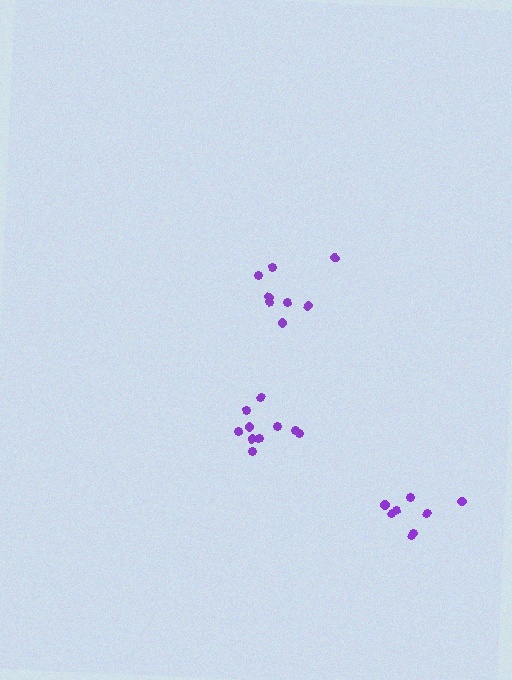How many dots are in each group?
Group 1: 8 dots, Group 2: 8 dots, Group 3: 10 dots (26 total).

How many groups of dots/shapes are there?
There are 3 groups.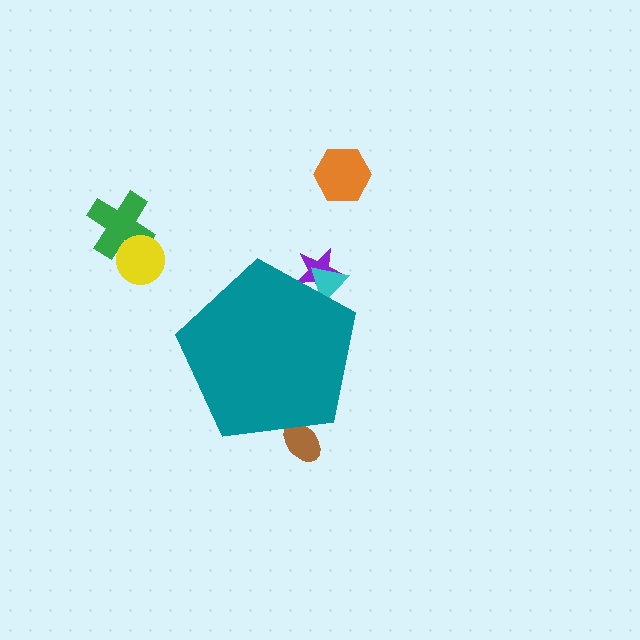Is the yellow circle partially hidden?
No, the yellow circle is fully visible.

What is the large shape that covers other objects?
A teal pentagon.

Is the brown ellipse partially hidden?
Yes, the brown ellipse is partially hidden behind the teal pentagon.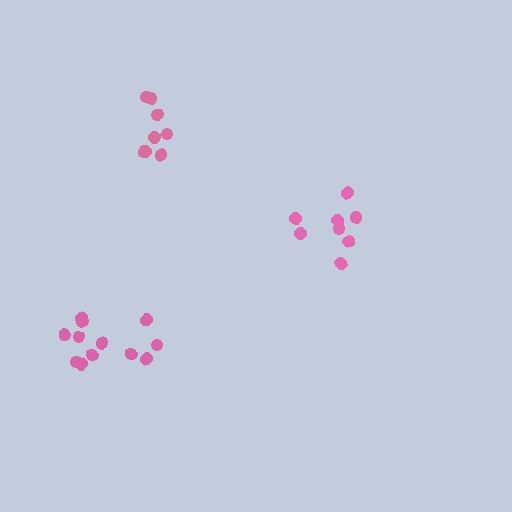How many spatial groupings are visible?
There are 3 spatial groupings.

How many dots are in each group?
Group 1: 8 dots, Group 2: 12 dots, Group 3: 8 dots (28 total).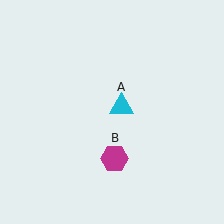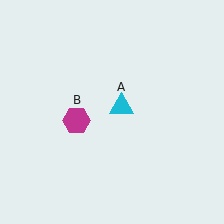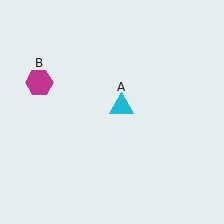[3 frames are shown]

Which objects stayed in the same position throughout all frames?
Cyan triangle (object A) remained stationary.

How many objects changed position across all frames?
1 object changed position: magenta hexagon (object B).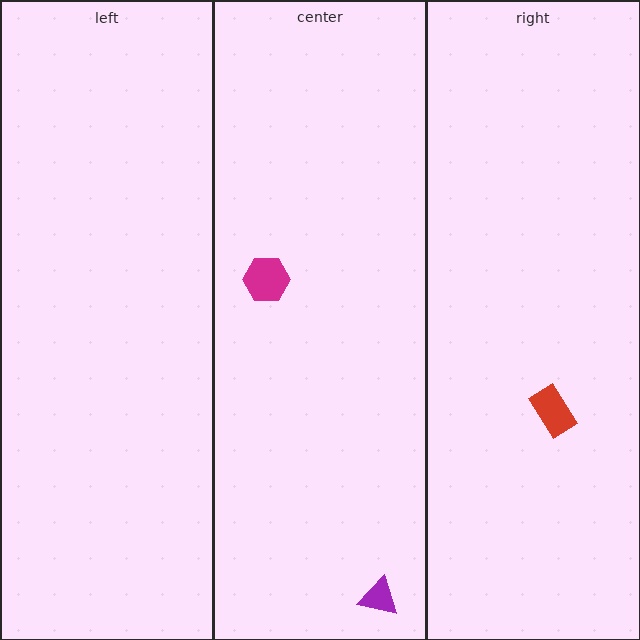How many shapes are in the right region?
1.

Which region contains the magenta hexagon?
The center region.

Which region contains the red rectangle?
The right region.